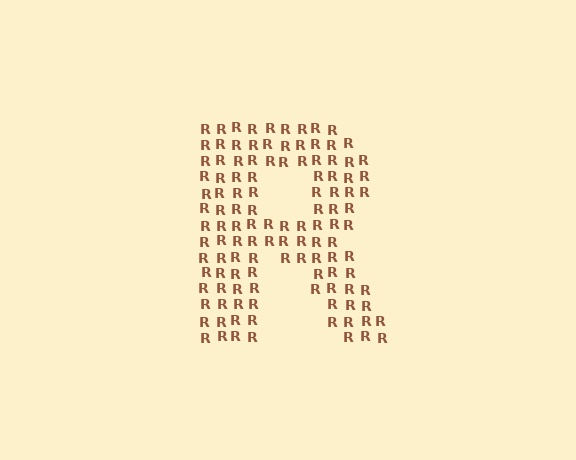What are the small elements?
The small elements are letter R's.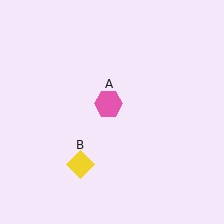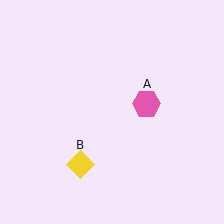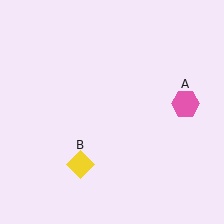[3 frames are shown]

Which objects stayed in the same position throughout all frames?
Yellow diamond (object B) remained stationary.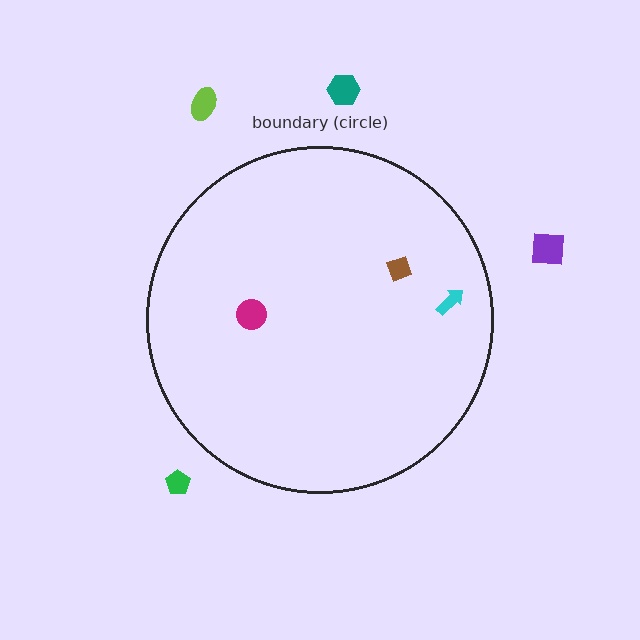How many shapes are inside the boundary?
3 inside, 4 outside.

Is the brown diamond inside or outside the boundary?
Inside.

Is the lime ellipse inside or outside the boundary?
Outside.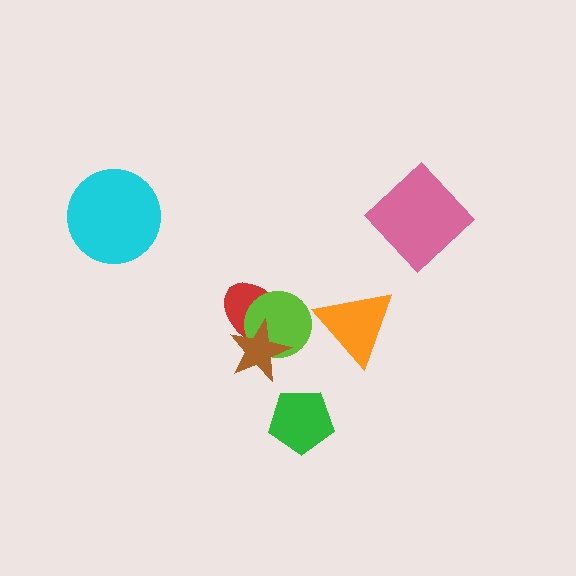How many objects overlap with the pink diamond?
0 objects overlap with the pink diamond.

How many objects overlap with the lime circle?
2 objects overlap with the lime circle.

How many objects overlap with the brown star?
2 objects overlap with the brown star.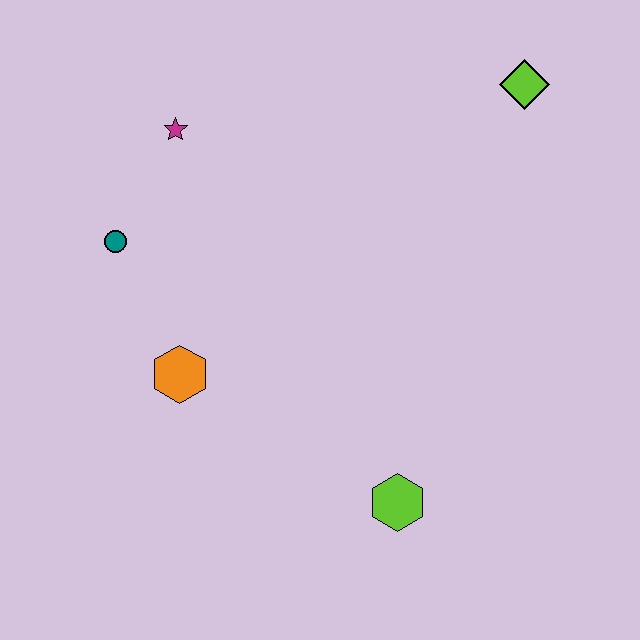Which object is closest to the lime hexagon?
The orange hexagon is closest to the lime hexagon.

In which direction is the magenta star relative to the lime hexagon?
The magenta star is above the lime hexagon.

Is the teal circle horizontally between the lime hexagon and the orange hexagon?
No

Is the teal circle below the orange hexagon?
No